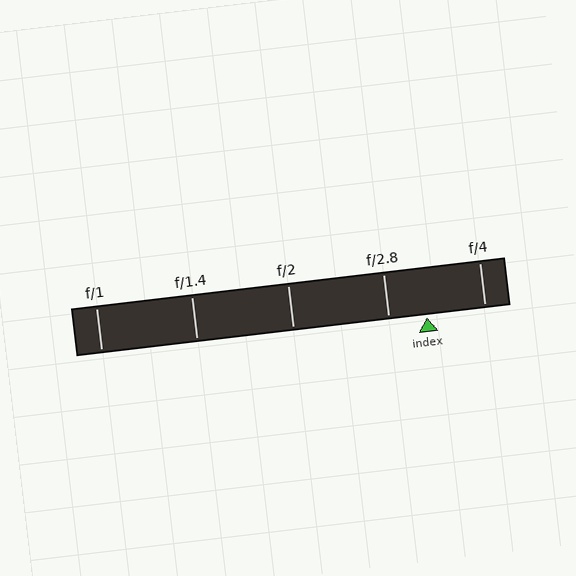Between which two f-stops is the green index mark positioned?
The index mark is between f/2.8 and f/4.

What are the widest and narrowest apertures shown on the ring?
The widest aperture shown is f/1 and the narrowest is f/4.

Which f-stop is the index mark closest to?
The index mark is closest to f/2.8.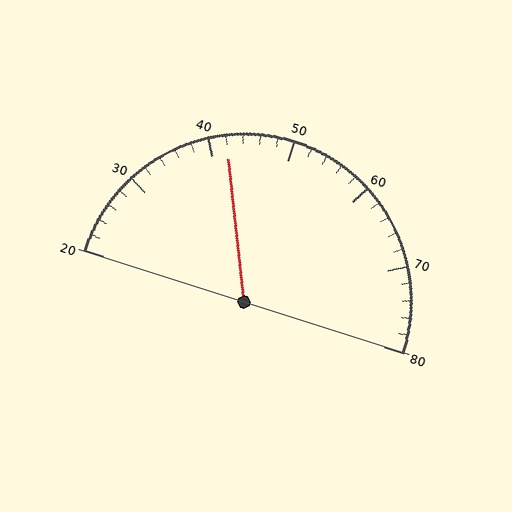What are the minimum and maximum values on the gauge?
The gauge ranges from 20 to 80.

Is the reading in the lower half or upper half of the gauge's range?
The reading is in the lower half of the range (20 to 80).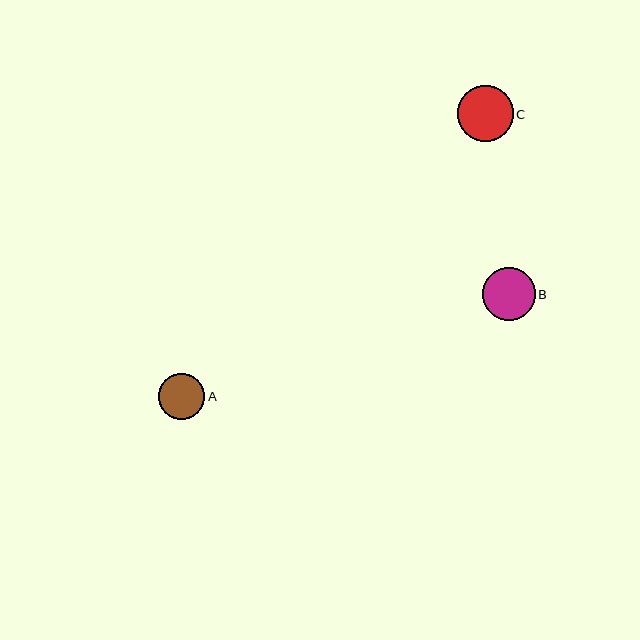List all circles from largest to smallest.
From largest to smallest: C, B, A.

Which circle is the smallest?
Circle A is the smallest with a size of approximately 46 pixels.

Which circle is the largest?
Circle C is the largest with a size of approximately 56 pixels.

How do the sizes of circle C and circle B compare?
Circle C and circle B are approximately the same size.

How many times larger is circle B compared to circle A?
Circle B is approximately 1.1 times the size of circle A.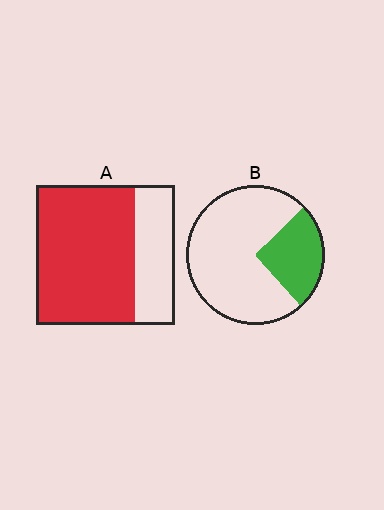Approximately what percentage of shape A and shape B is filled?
A is approximately 70% and B is approximately 25%.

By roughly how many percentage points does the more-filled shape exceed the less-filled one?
By roughly 45 percentage points (A over B).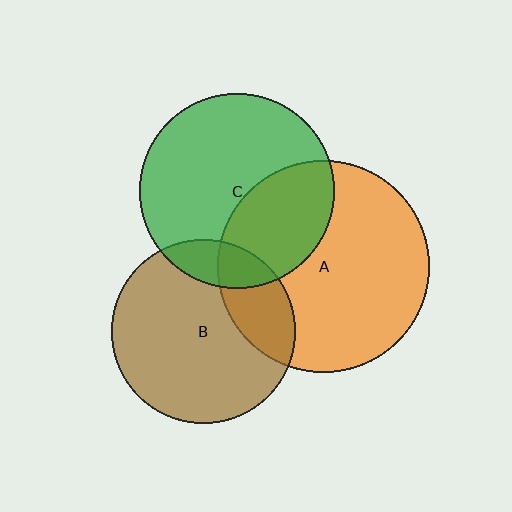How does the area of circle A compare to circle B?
Approximately 1.3 times.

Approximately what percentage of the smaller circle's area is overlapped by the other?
Approximately 15%.